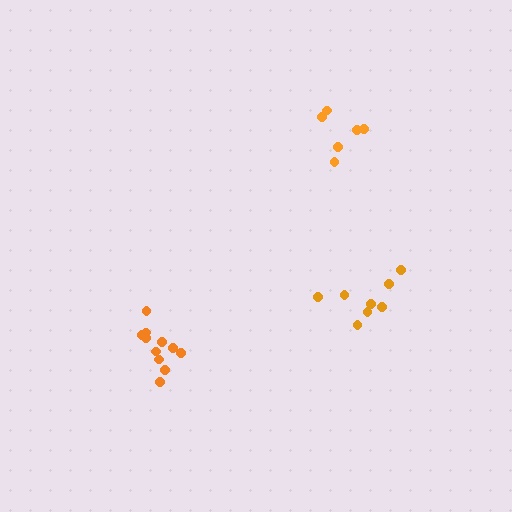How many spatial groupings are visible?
There are 3 spatial groupings.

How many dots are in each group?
Group 1: 11 dots, Group 2: 8 dots, Group 3: 6 dots (25 total).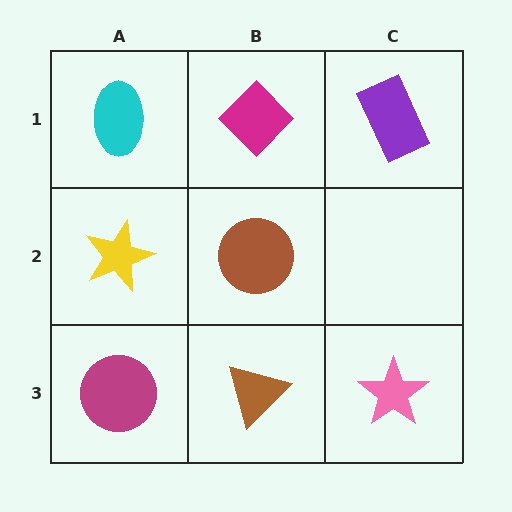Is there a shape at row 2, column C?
No, that cell is empty.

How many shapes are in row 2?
2 shapes.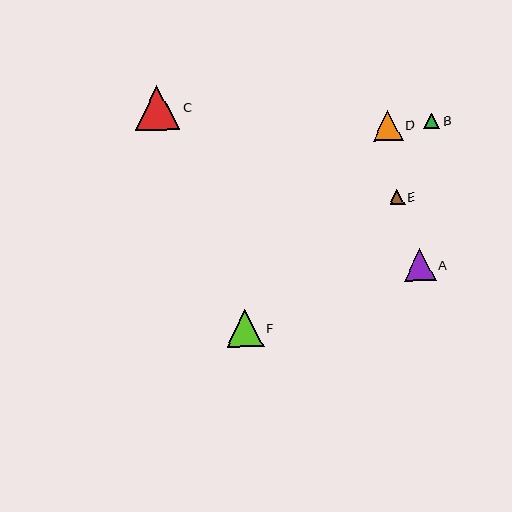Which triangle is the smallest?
Triangle E is the smallest with a size of approximately 15 pixels.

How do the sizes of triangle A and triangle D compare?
Triangle A and triangle D are approximately the same size.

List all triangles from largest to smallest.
From largest to smallest: C, F, A, D, B, E.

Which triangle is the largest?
Triangle C is the largest with a size of approximately 45 pixels.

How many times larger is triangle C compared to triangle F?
Triangle C is approximately 1.2 times the size of triangle F.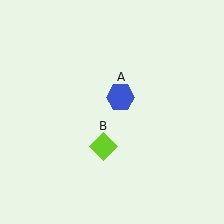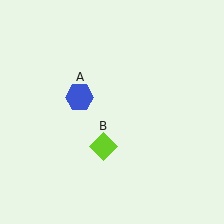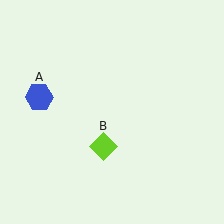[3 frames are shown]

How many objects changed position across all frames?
1 object changed position: blue hexagon (object A).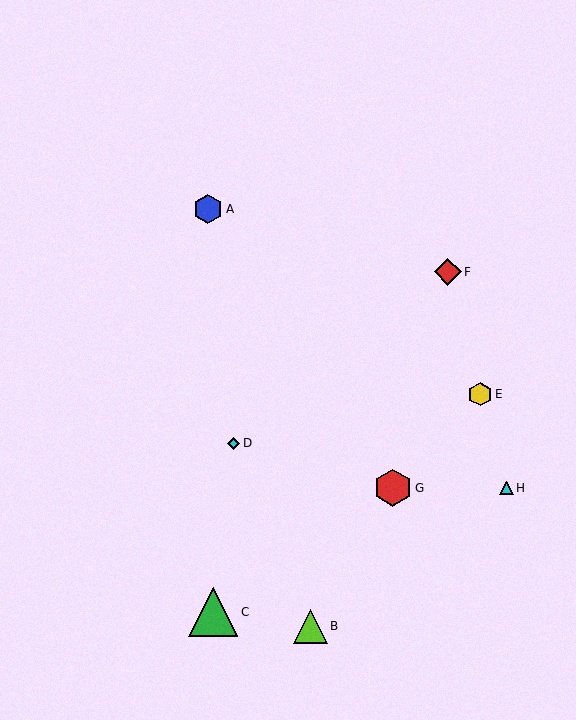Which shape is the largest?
The green triangle (labeled C) is the largest.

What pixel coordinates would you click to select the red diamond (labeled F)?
Click at (448, 272) to select the red diamond F.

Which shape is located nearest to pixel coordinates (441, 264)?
The red diamond (labeled F) at (448, 272) is nearest to that location.